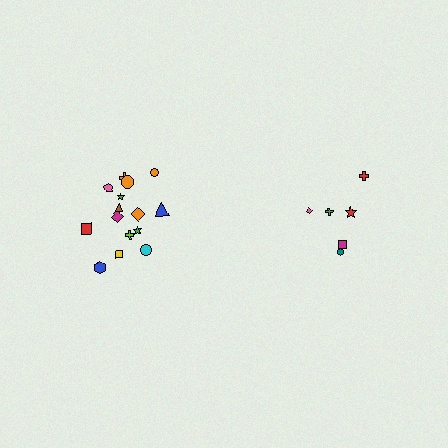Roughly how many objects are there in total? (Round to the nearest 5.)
Roughly 20 objects in total.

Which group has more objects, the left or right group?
The left group.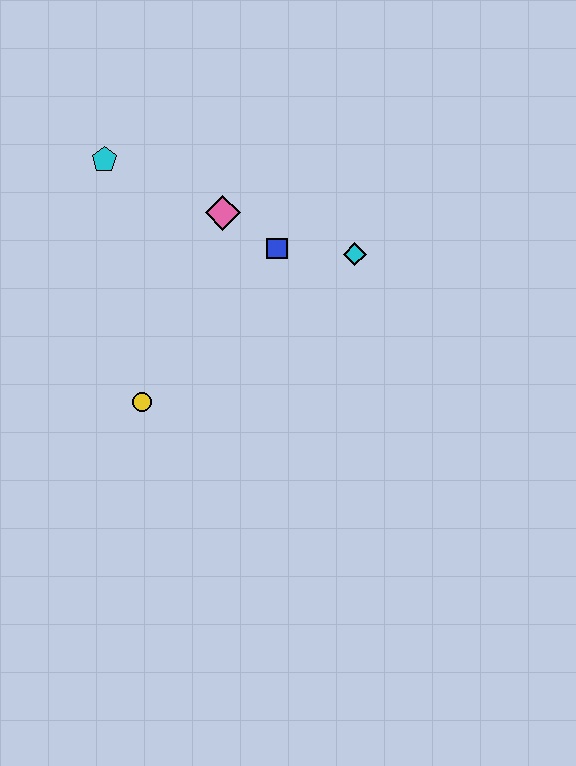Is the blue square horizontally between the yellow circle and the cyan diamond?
Yes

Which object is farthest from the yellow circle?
The cyan diamond is farthest from the yellow circle.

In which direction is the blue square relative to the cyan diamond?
The blue square is to the left of the cyan diamond.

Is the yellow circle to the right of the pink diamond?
No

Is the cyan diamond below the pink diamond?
Yes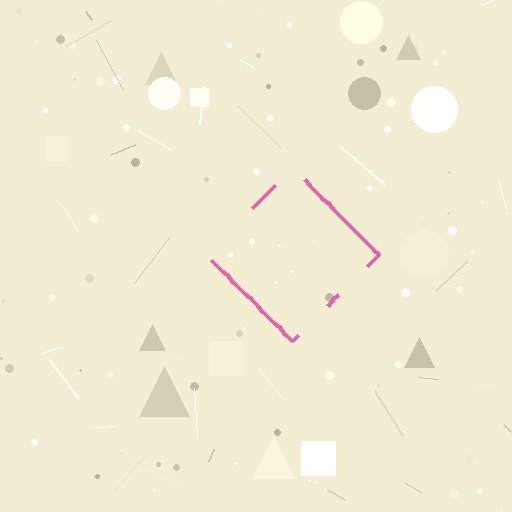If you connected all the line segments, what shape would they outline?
They would outline a diamond.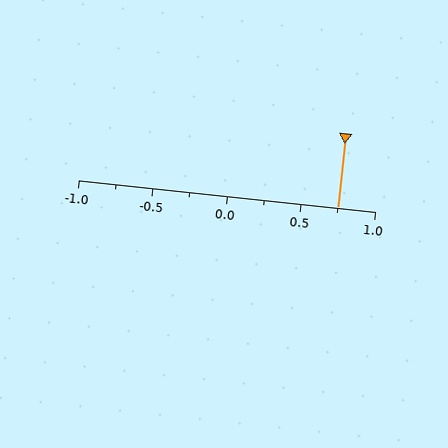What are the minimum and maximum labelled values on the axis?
The axis runs from -1.0 to 1.0.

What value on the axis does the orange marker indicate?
The marker indicates approximately 0.75.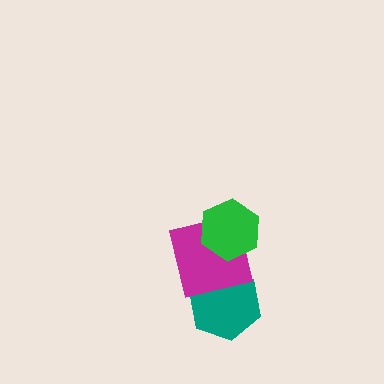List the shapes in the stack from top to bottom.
From top to bottom: the green hexagon, the magenta square, the teal hexagon.